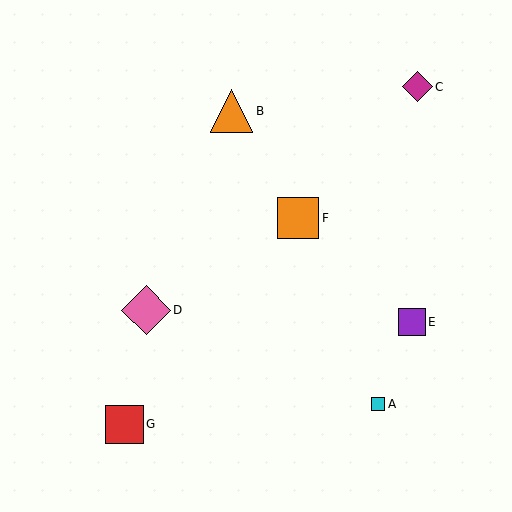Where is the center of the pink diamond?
The center of the pink diamond is at (146, 310).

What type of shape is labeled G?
Shape G is a red square.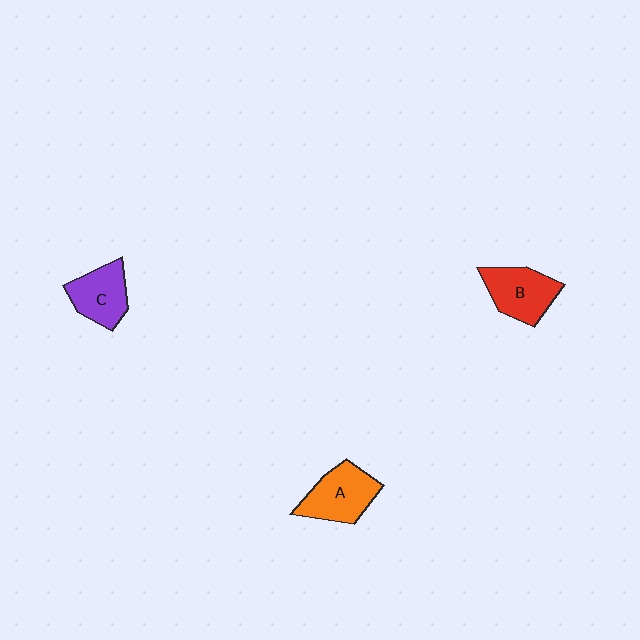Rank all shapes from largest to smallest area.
From largest to smallest: A (orange), B (red), C (purple).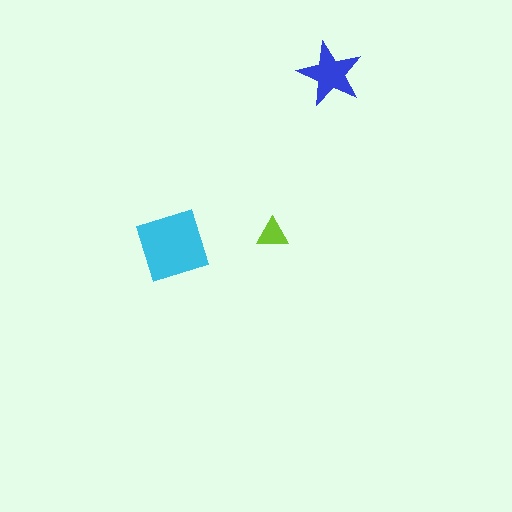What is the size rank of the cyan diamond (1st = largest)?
1st.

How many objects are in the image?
There are 3 objects in the image.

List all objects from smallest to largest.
The lime triangle, the blue star, the cyan diamond.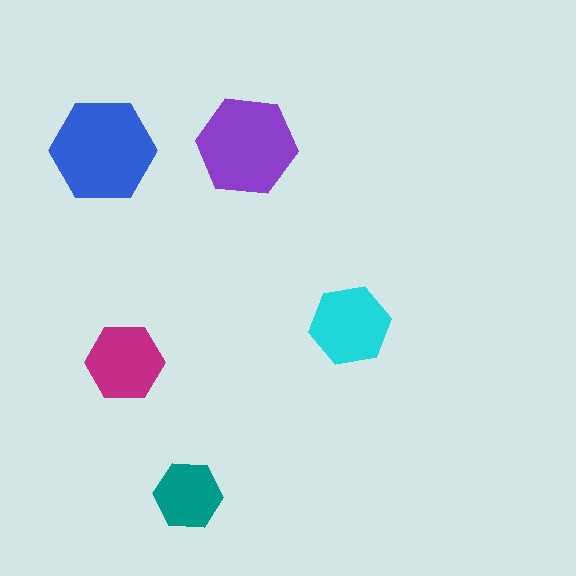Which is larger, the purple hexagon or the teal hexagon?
The purple one.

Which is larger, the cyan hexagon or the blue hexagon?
The blue one.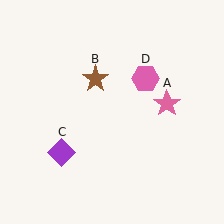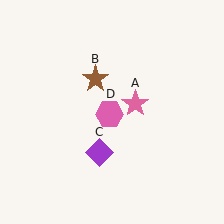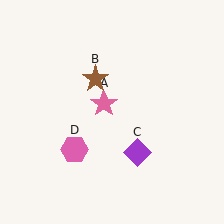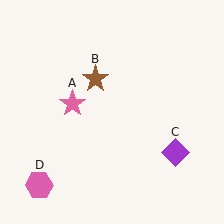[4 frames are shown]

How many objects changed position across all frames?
3 objects changed position: pink star (object A), purple diamond (object C), pink hexagon (object D).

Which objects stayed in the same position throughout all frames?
Brown star (object B) remained stationary.